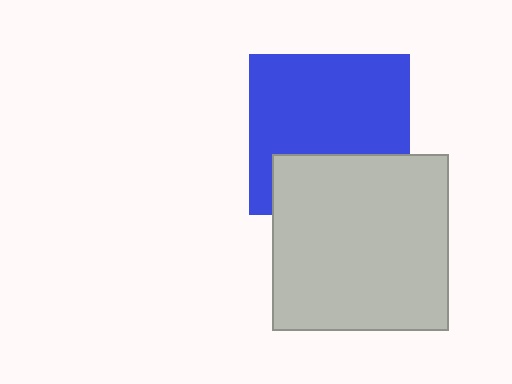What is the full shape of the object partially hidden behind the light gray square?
The partially hidden object is a blue square.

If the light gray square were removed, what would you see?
You would see the complete blue square.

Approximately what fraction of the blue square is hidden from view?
Roughly 33% of the blue square is hidden behind the light gray square.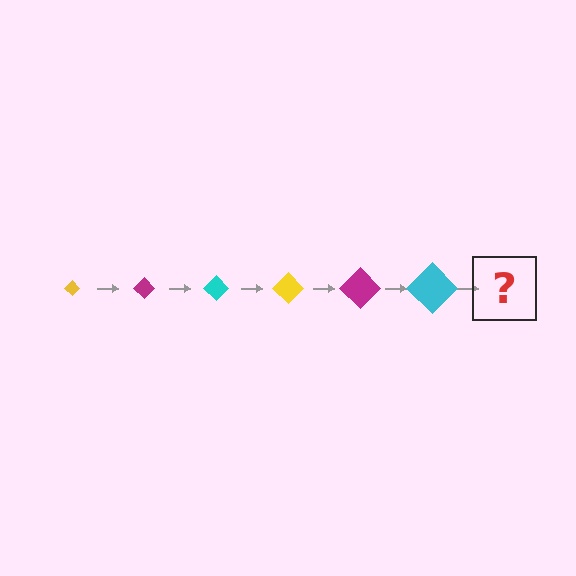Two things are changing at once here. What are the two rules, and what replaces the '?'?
The two rules are that the diamond grows larger each step and the color cycles through yellow, magenta, and cyan. The '?' should be a yellow diamond, larger than the previous one.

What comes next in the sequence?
The next element should be a yellow diamond, larger than the previous one.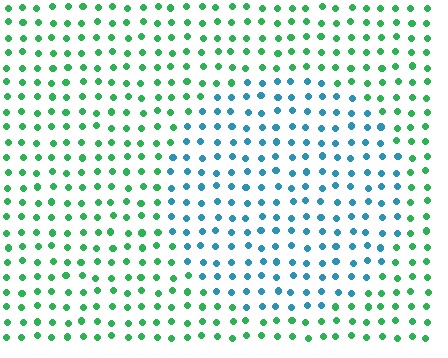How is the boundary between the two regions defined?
The boundary is defined purely by a slight shift in hue (about 57 degrees). Spacing, size, and orientation are identical on both sides.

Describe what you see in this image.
The image is filled with small green elements in a uniform arrangement. A circle-shaped region is visible where the elements are tinted to a slightly different hue, forming a subtle color boundary.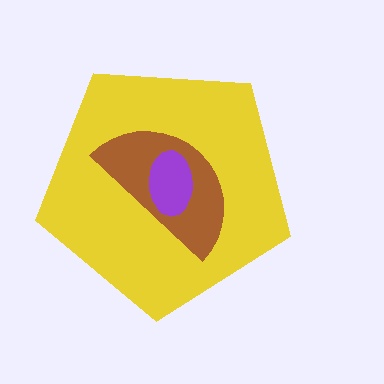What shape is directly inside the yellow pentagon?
The brown semicircle.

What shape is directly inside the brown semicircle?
The purple ellipse.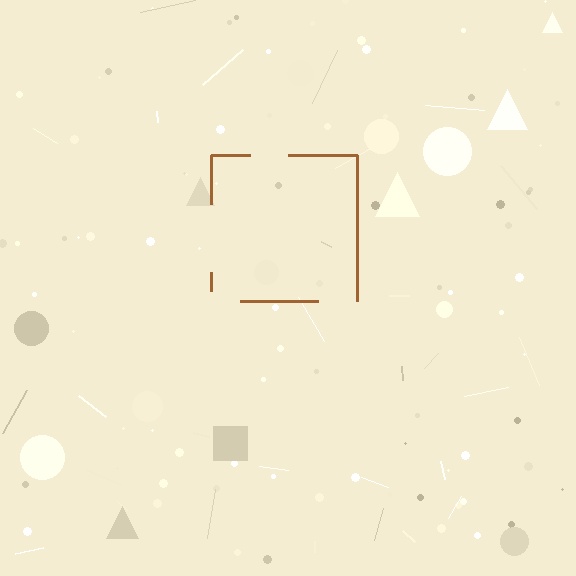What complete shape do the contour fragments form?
The contour fragments form a square.